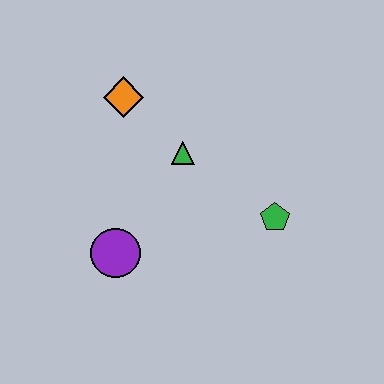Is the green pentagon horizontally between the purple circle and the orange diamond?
No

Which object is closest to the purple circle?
The green triangle is closest to the purple circle.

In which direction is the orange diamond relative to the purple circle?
The orange diamond is above the purple circle.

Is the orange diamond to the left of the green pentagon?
Yes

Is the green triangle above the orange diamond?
No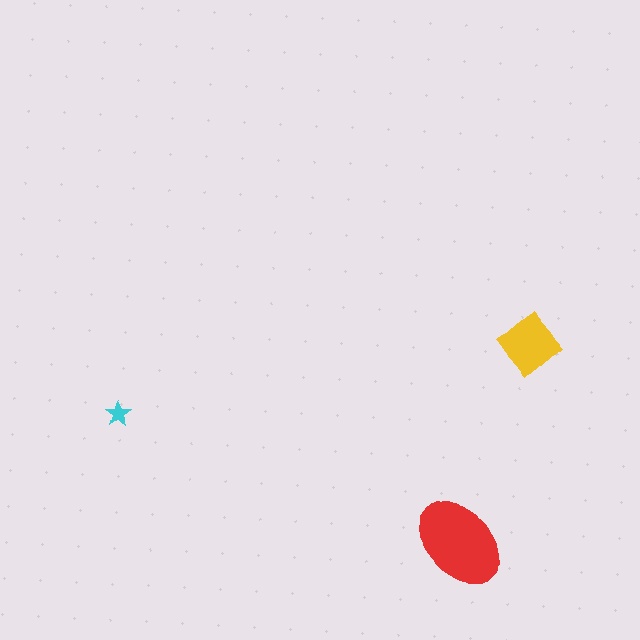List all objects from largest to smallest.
The red ellipse, the yellow diamond, the cyan star.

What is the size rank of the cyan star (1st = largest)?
3rd.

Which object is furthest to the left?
The cyan star is leftmost.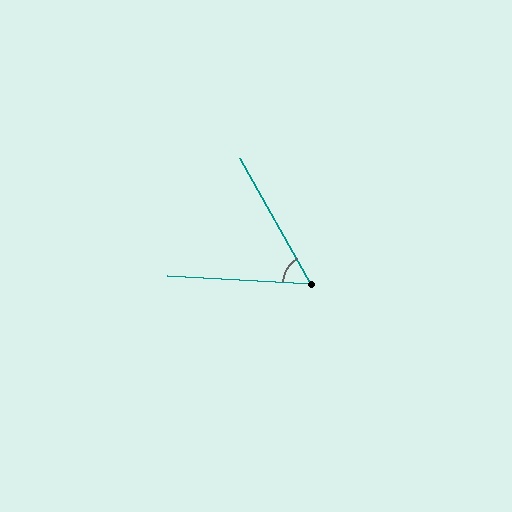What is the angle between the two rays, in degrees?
Approximately 57 degrees.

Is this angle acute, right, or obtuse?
It is acute.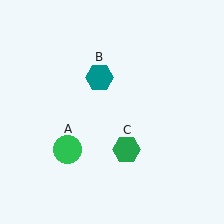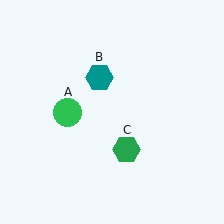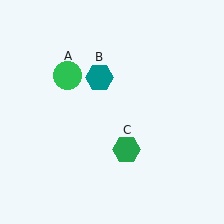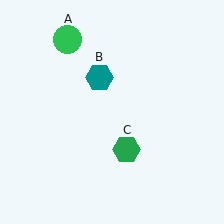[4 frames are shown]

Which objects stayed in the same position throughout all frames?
Teal hexagon (object B) and green hexagon (object C) remained stationary.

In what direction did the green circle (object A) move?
The green circle (object A) moved up.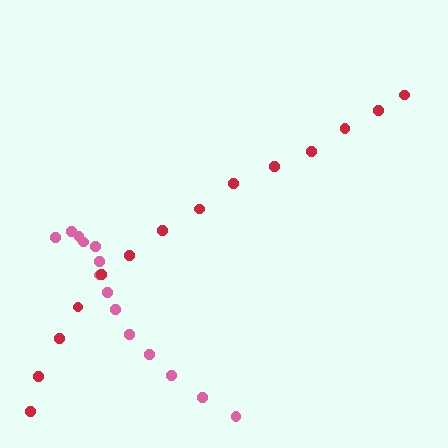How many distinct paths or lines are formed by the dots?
There are 2 distinct paths.